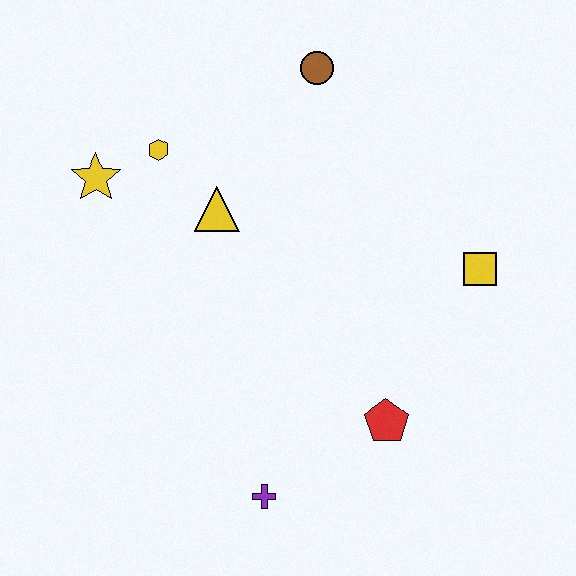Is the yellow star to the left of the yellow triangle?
Yes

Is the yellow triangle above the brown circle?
No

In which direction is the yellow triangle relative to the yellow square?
The yellow triangle is to the left of the yellow square.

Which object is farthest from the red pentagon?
The yellow star is farthest from the red pentagon.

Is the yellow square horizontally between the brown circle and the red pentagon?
No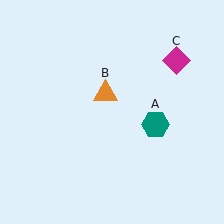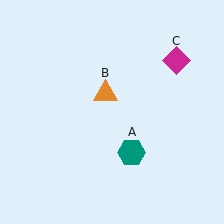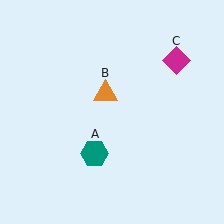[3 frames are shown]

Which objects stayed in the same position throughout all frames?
Orange triangle (object B) and magenta diamond (object C) remained stationary.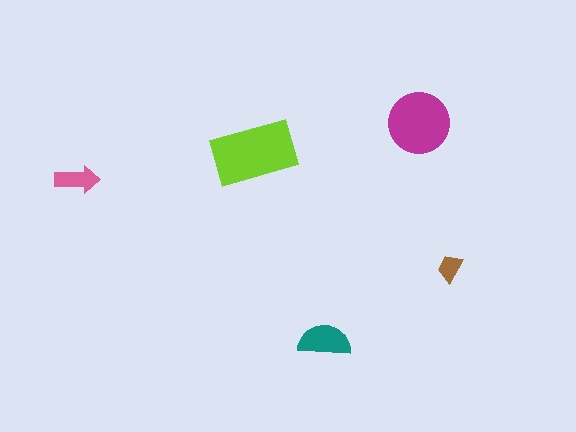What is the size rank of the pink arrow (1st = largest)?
4th.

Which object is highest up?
The magenta circle is topmost.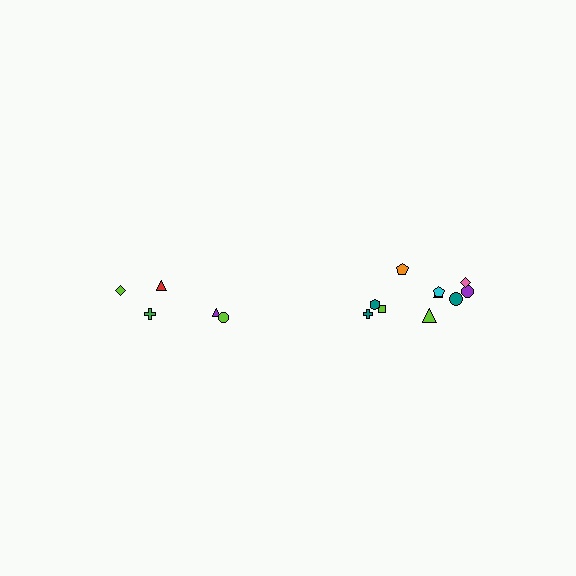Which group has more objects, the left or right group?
The right group.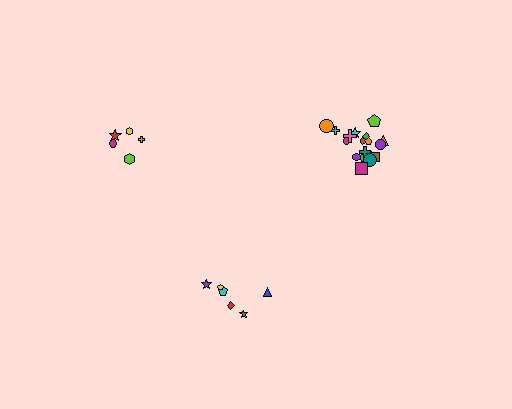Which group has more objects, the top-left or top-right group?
The top-right group.